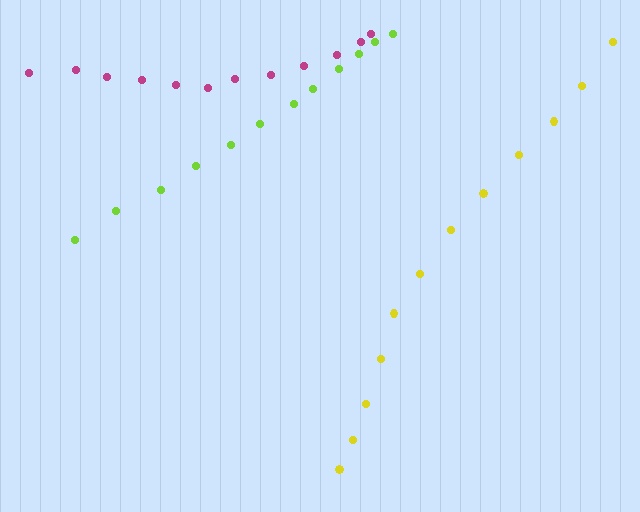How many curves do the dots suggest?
There are 3 distinct paths.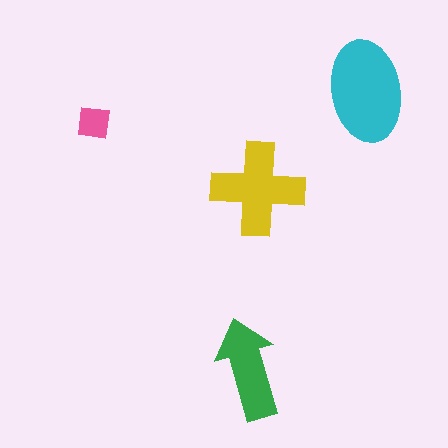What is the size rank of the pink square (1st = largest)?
4th.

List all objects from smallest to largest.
The pink square, the green arrow, the yellow cross, the cyan ellipse.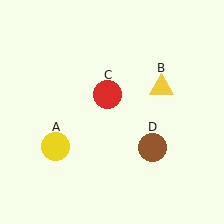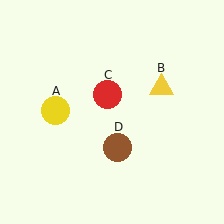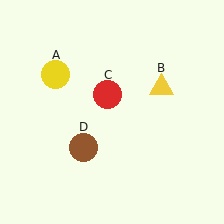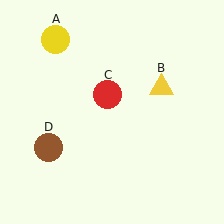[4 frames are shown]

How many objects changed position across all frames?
2 objects changed position: yellow circle (object A), brown circle (object D).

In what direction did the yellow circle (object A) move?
The yellow circle (object A) moved up.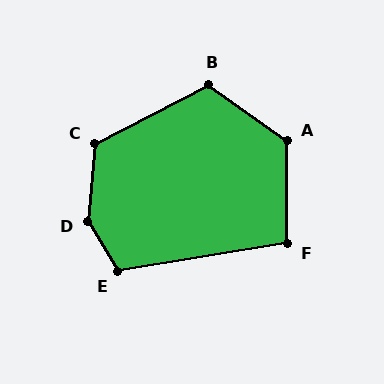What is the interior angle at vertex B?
Approximately 117 degrees (obtuse).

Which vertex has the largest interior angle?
D, at approximately 143 degrees.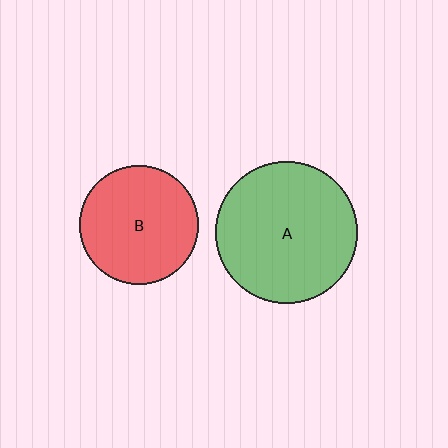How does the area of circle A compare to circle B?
Approximately 1.4 times.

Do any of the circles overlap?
No, none of the circles overlap.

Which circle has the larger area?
Circle A (green).